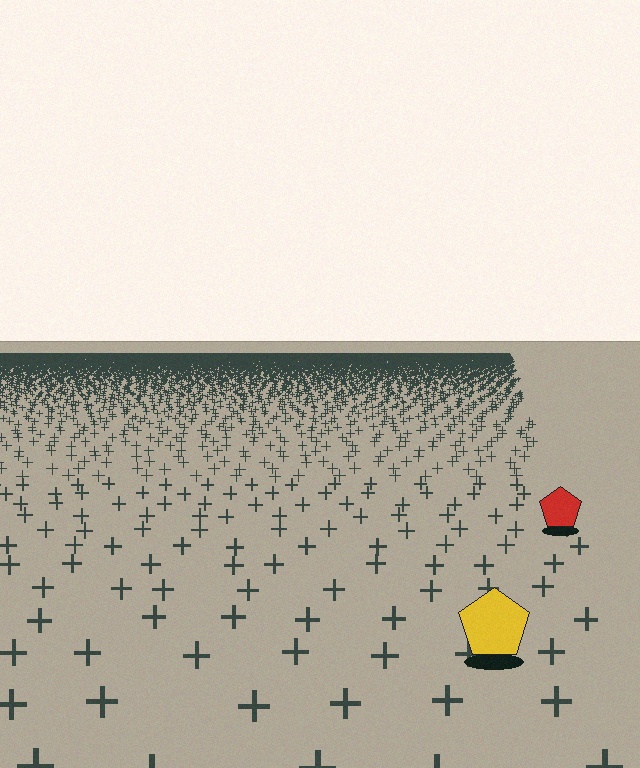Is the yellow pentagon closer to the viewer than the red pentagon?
Yes. The yellow pentagon is closer — you can tell from the texture gradient: the ground texture is coarser near it.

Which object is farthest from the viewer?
The red pentagon is farthest from the viewer. It appears smaller and the ground texture around it is denser.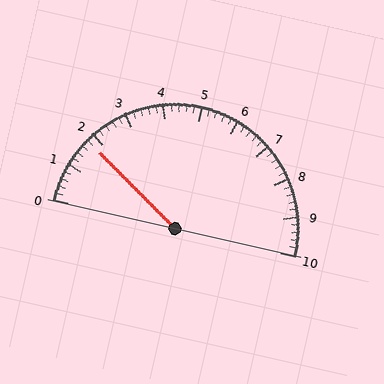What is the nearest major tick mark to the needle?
The nearest major tick mark is 2.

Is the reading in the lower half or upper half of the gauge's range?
The reading is in the lower half of the range (0 to 10).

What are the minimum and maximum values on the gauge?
The gauge ranges from 0 to 10.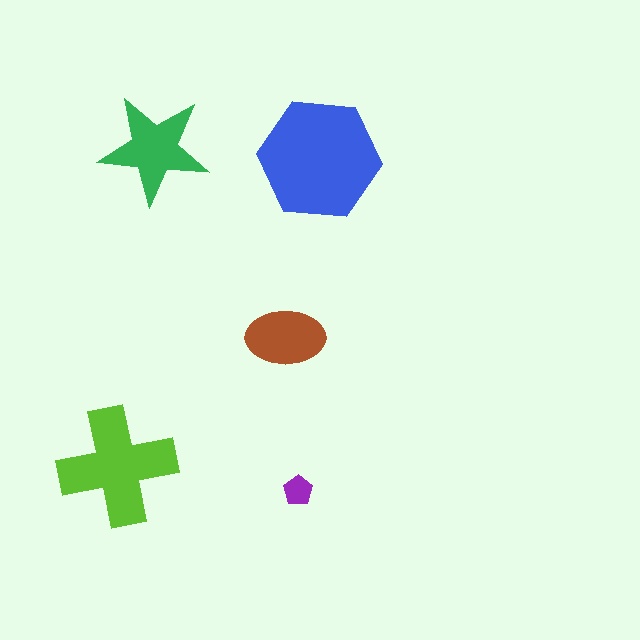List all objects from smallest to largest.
The purple pentagon, the brown ellipse, the green star, the lime cross, the blue hexagon.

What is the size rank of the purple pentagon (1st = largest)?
5th.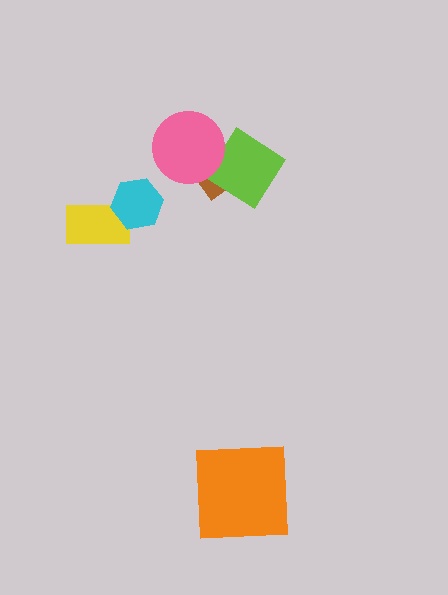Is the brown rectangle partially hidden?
Yes, it is partially covered by another shape.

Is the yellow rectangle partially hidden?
Yes, it is partially covered by another shape.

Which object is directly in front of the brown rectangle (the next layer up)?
The lime diamond is directly in front of the brown rectangle.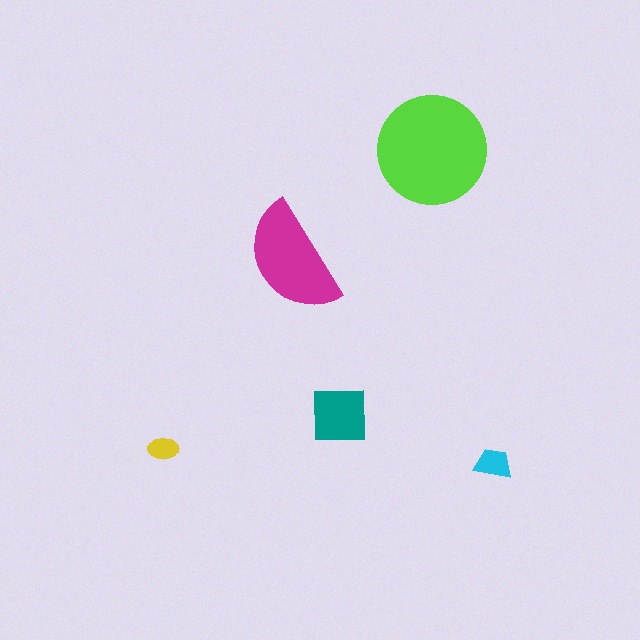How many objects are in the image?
There are 5 objects in the image.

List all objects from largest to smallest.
The lime circle, the magenta semicircle, the teal square, the cyan trapezoid, the yellow ellipse.